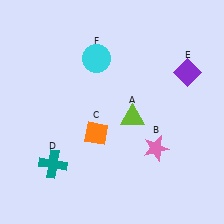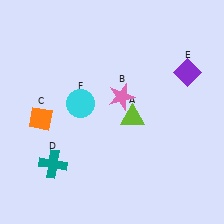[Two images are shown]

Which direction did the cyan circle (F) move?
The cyan circle (F) moved down.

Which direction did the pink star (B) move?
The pink star (B) moved up.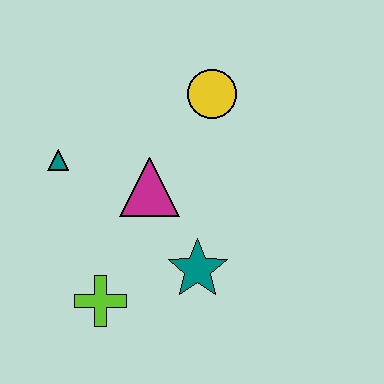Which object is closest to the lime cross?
The teal star is closest to the lime cross.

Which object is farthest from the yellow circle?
The lime cross is farthest from the yellow circle.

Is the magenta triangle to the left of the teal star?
Yes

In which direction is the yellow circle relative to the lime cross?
The yellow circle is above the lime cross.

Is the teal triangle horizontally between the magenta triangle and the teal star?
No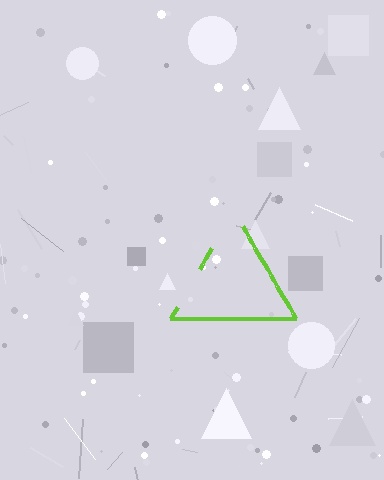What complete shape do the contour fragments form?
The contour fragments form a triangle.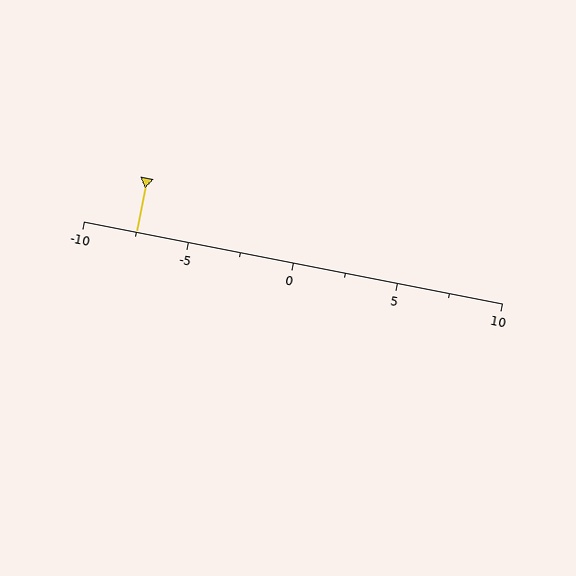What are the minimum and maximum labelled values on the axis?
The axis runs from -10 to 10.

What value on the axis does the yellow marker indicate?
The marker indicates approximately -7.5.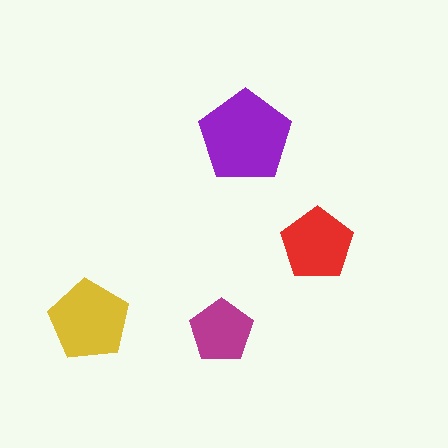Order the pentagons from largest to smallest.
the purple one, the yellow one, the red one, the magenta one.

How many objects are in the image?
There are 4 objects in the image.